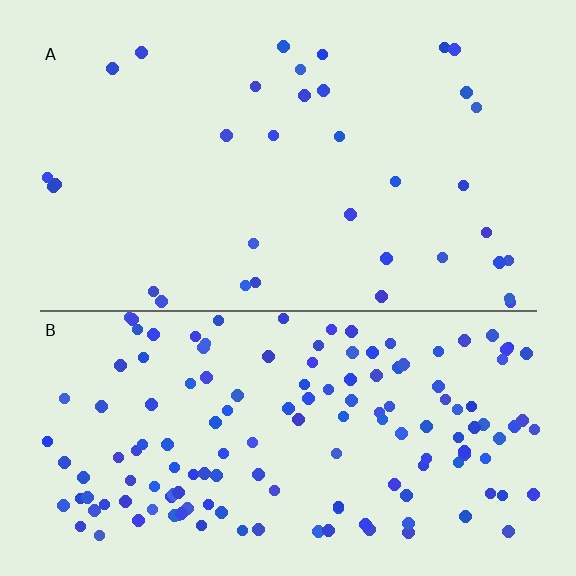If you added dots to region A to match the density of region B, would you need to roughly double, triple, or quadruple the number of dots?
Approximately quadruple.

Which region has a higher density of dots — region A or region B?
B (the bottom).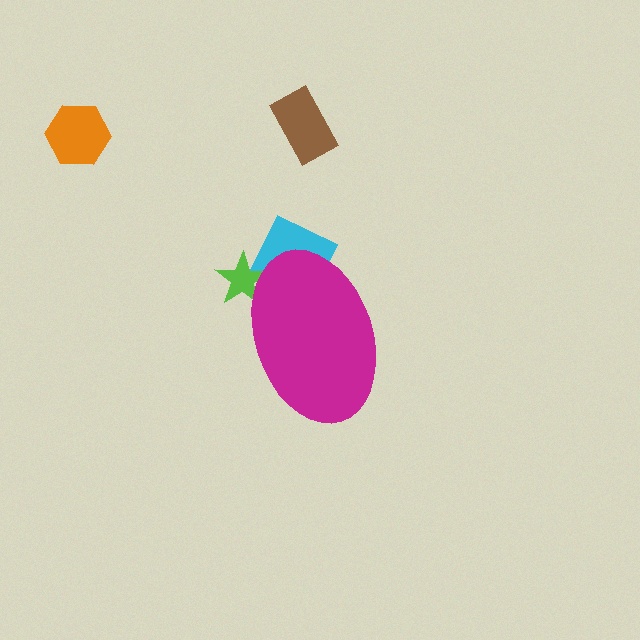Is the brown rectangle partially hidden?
No, the brown rectangle is fully visible.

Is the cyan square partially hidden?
Yes, the cyan square is partially hidden behind the magenta ellipse.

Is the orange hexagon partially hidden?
No, the orange hexagon is fully visible.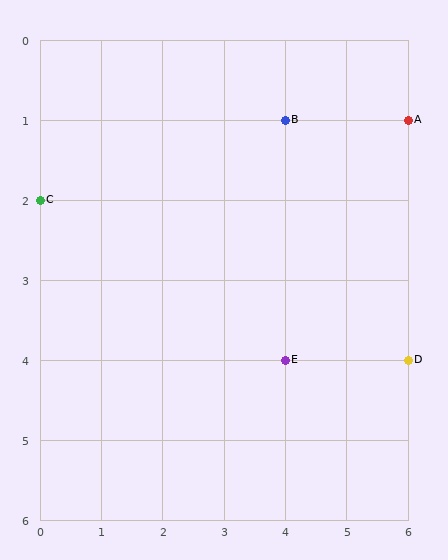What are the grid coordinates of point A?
Point A is at grid coordinates (6, 1).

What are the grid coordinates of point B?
Point B is at grid coordinates (4, 1).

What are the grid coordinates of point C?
Point C is at grid coordinates (0, 2).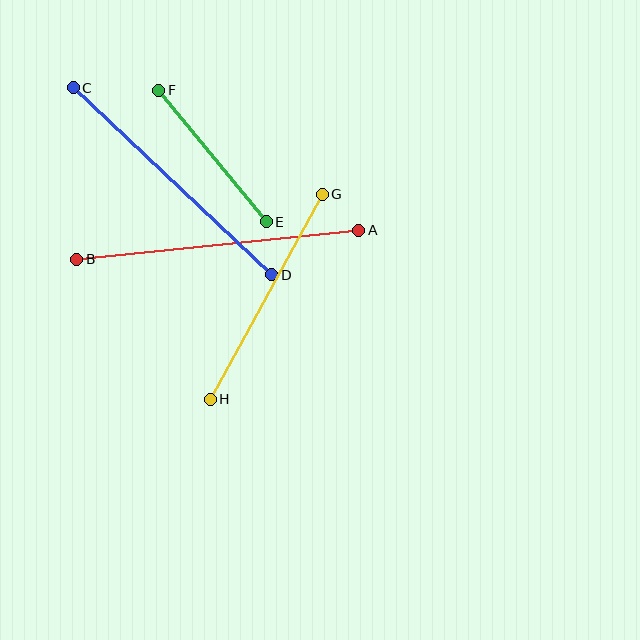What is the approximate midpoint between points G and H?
The midpoint is at approximately (266, 297) pixels.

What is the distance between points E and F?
The distance is approximately 170 pixels.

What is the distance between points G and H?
The distance is approximately 234 pixels.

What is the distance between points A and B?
The distance is approximately 283 pixels.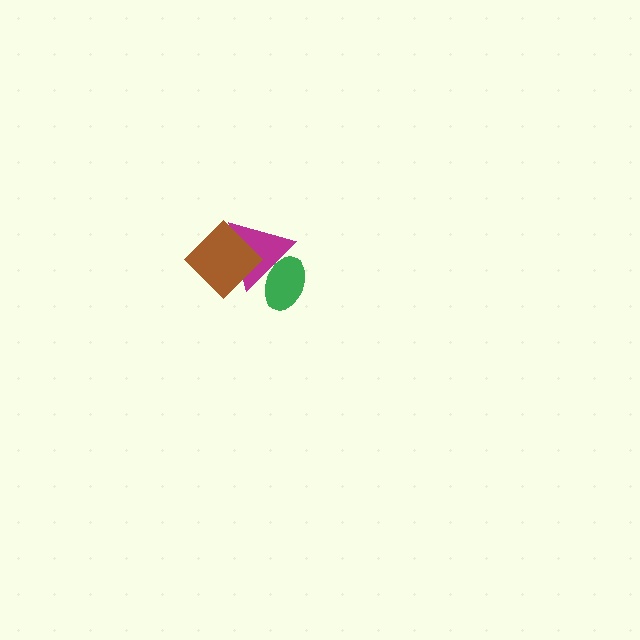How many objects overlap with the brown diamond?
1 object overlaps with the brown diamond.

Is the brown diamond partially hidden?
No, no other shape covers it.